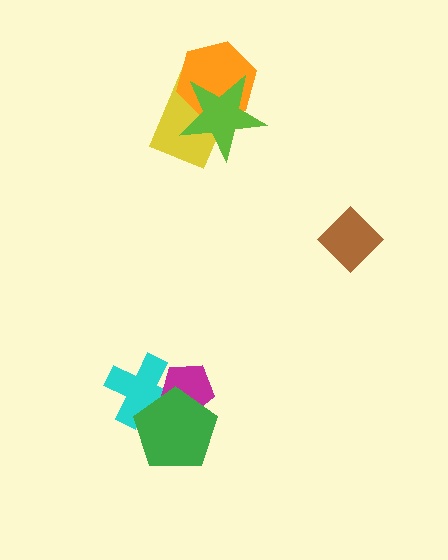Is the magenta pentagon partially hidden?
Yes, it is partially covered by another shape.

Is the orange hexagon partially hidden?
Yes, it is partially covered by another shape.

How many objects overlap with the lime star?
2 objects overlap with the lime star.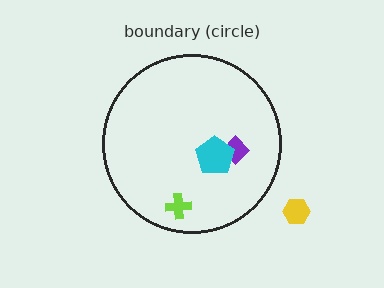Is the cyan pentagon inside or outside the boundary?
Inside.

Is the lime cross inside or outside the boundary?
Inside.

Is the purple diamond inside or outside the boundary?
Inside.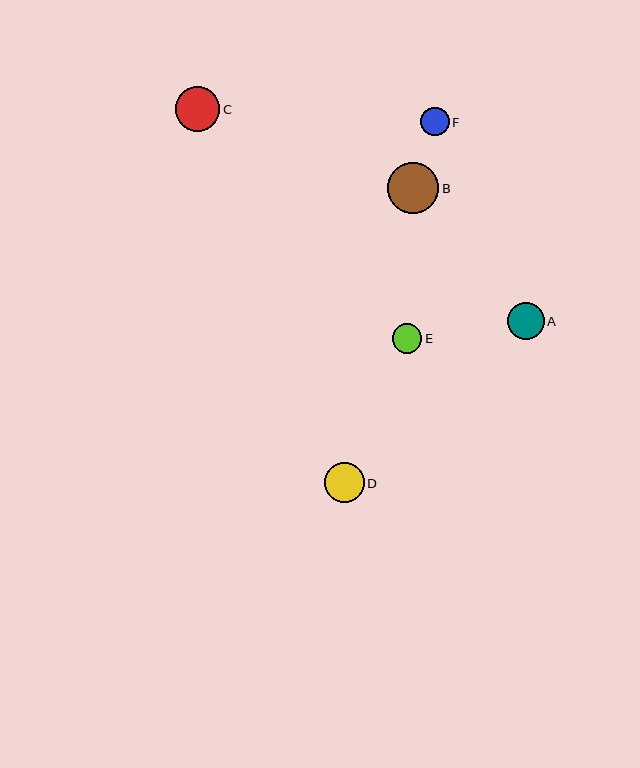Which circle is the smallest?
Circle F is the smallest with a size of approximately 28 pixels.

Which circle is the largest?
Circle B is the largest with a size of approximately 51 pixels.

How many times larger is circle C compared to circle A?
Circle C is approximately 1.2 times the size of circle A.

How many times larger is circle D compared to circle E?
Circle D is approximately 1.3 times the size of circle E.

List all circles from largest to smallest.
From largest to smallest: B, C, D, A, E, F.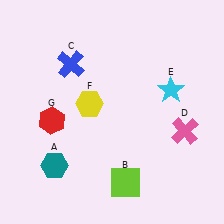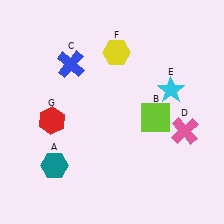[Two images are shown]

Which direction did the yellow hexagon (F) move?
The yellow hexagon (F) moved up.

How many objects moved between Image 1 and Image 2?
2 objects moved between the two images.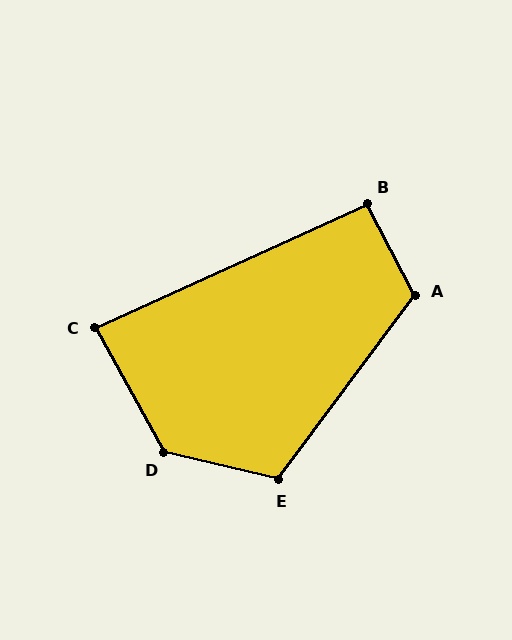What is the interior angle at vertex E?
Approximately 113 degrees (obtuse).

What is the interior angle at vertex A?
Approximately 116 degrees (obtuse).